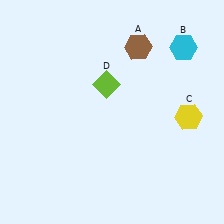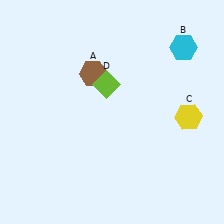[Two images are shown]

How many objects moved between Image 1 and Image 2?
1 object moved between the two images.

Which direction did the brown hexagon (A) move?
The brown hexagon (A) moved left.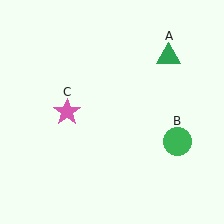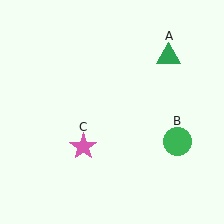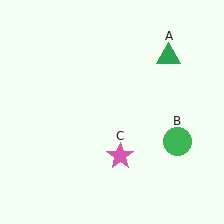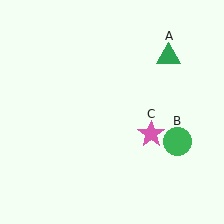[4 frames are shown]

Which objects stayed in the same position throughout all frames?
Green triangle (object A) and green circle (object B) remained stationary.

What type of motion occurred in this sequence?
The pink star (object C) rotated counterclockwise around the center of the scene.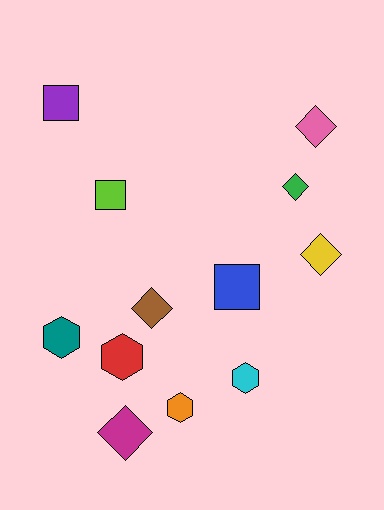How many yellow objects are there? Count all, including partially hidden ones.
There is 1 yellow object.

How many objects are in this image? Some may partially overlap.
There are 12 objects.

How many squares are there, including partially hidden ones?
There are 3 squares.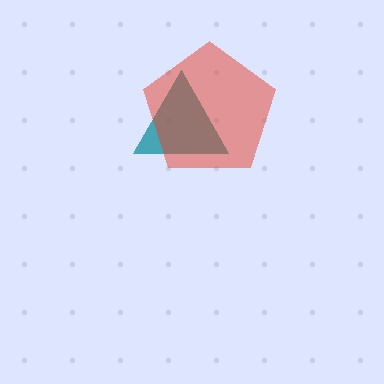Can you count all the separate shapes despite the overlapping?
Yes, there are 2 separate shapes.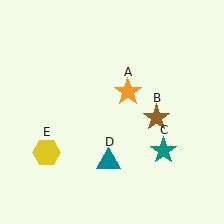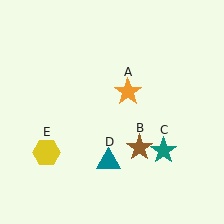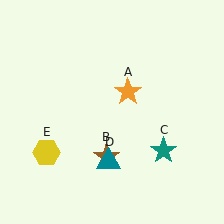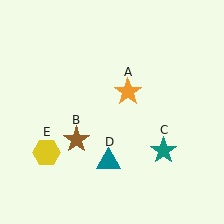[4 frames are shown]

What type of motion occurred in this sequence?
The brown star (object B) rotated clockwise around the center of the scene.